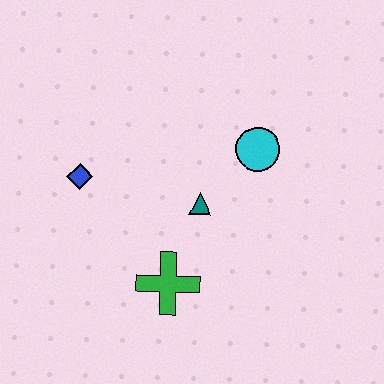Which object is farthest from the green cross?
The cyan circle is farthest from the green cross.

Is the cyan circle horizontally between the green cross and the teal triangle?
No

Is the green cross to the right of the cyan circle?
No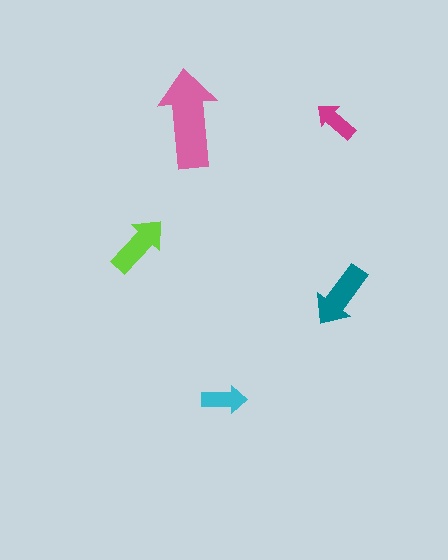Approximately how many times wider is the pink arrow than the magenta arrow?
About 2 times wider.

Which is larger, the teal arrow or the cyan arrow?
The teal one.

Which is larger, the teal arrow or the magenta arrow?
The teal one.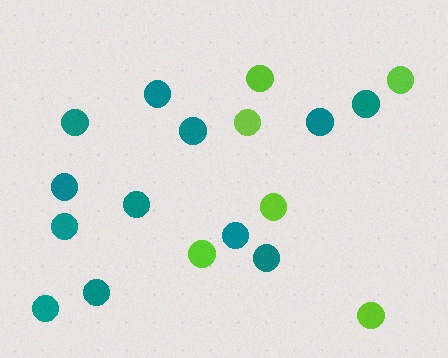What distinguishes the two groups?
There are 2 groups: one group of lime circles (6) and one group of teal circles (12).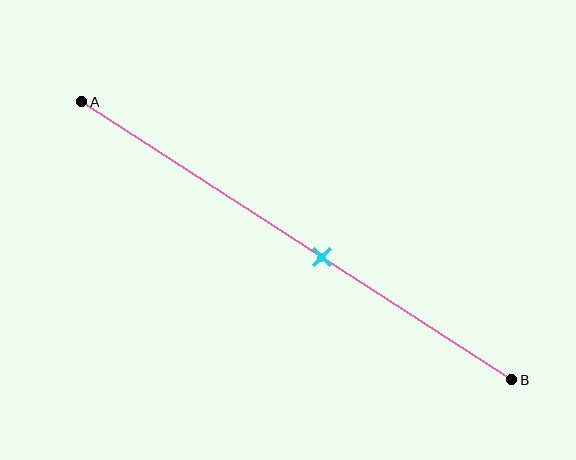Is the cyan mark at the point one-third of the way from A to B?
No, the mark is at about 55% from A, not at the 33% one-third point.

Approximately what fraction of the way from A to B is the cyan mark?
The cyan mark is approximately 55% of the way from A to B.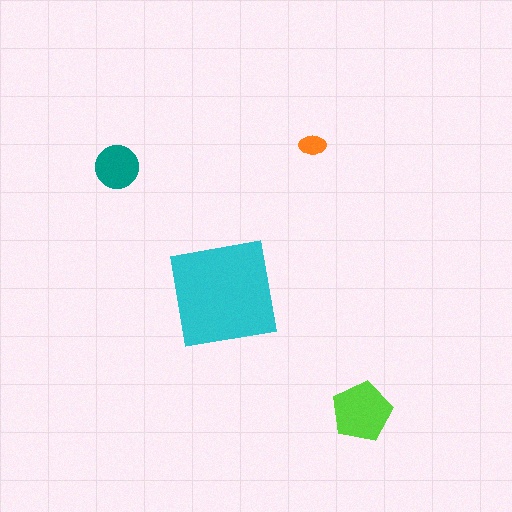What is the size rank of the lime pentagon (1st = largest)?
2nd.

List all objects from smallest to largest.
The orange ellipse, the teal circle, the lime pentagon, the cyan square.